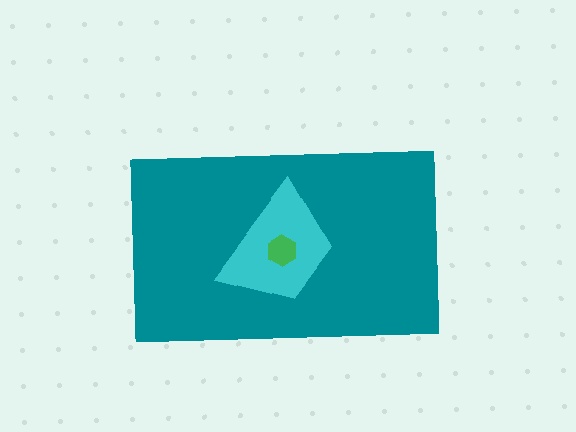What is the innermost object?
The green hexagon.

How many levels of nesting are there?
3.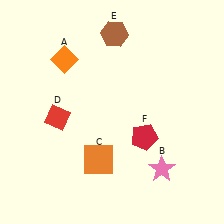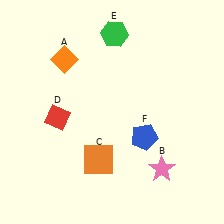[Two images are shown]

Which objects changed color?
E changed from brown to green. F changed from red to blue.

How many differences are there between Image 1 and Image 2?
There are 2 differences between the two images.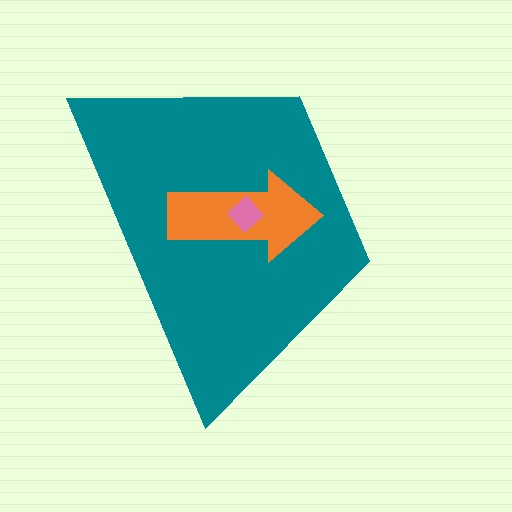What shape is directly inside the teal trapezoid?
The orange arrow.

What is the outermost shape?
The teal trapezoid.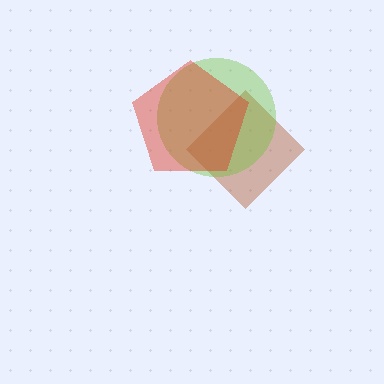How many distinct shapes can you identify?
There are 3 distinct shapes: a brown diamond, a lime circle, a red pentagon.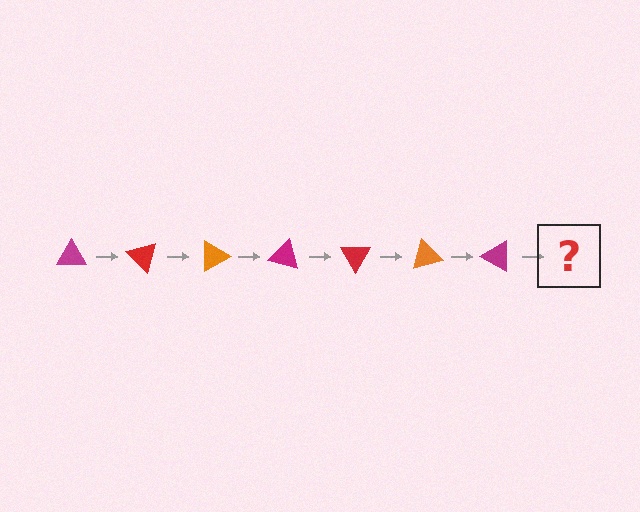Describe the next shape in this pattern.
It should be a red triangle, rotated 315 degrees from the start.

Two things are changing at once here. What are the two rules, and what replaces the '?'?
The two rules are that it rotates 45 degrees each step and the color cycles through magenta, red, and orange. The '?' should be a red triangle, rotated 315 degrees from the start.